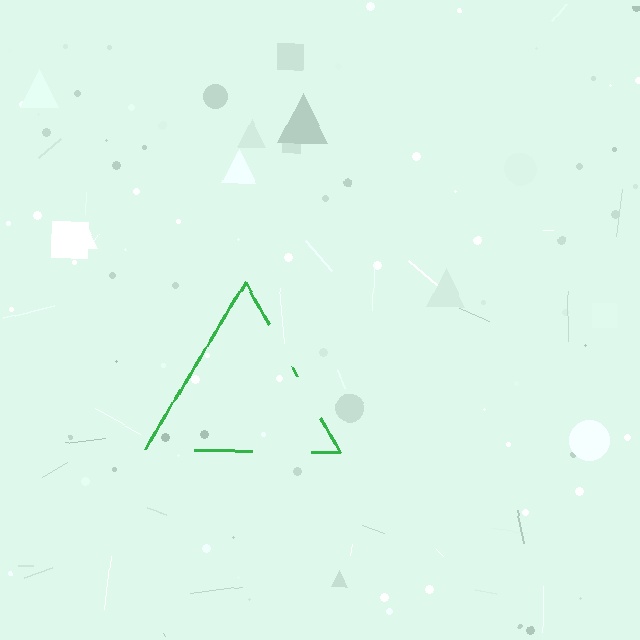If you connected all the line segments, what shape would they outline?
They would outline a triangle.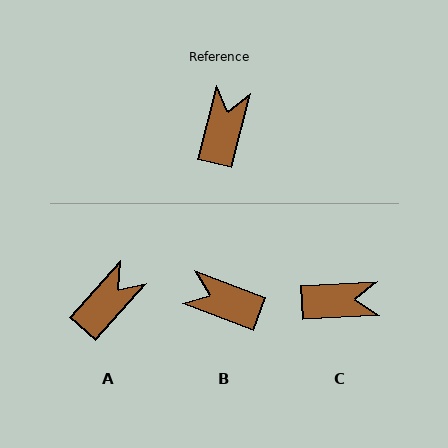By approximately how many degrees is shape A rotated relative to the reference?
Approximately 27 degrees clockwise.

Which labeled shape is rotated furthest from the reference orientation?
B, about 84 degrees away.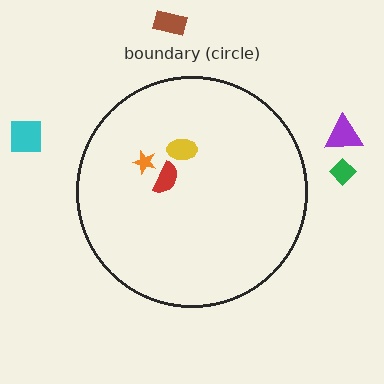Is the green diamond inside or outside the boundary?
Outside.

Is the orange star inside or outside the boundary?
Inside.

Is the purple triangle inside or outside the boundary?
Outside.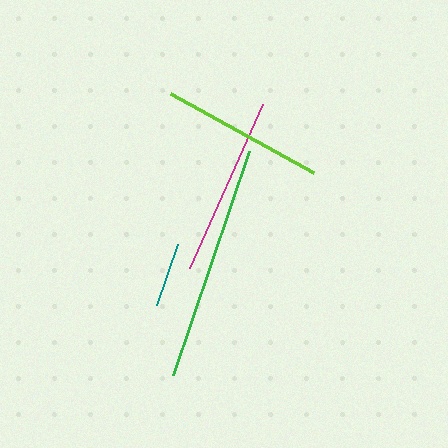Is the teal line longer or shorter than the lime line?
The lime line is longer than the teal line.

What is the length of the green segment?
The green segment is approximately 237 pixels long.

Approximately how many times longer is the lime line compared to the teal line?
The lime line is approximately 2.5 times the length of the teal line.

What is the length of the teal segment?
The teal segment is approximately 65 pixels long.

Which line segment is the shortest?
The teal line is the shortest at approximately 65 pixels.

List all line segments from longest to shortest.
From longest to shortest: green, magenta, lime, teal.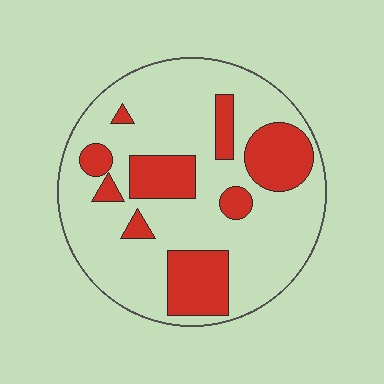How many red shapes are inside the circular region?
9.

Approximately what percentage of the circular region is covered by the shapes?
Approximately 25%.